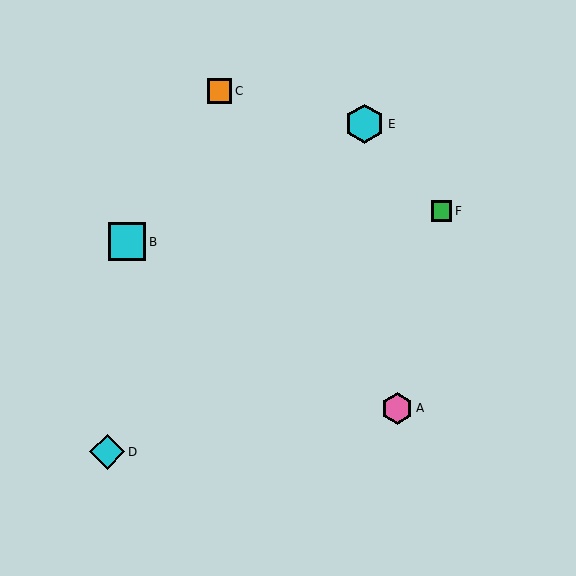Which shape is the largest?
The cyan hexagon (labeled E) is the largest.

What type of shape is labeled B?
Shape B is a cyan square.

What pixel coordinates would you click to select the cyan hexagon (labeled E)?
Click at (365, 124) to select the cyan hexagon E.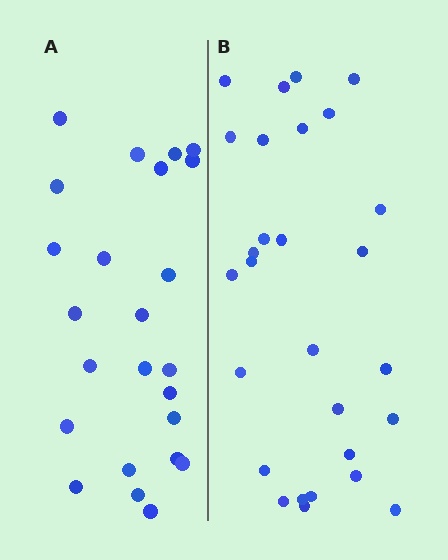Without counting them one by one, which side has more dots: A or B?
Region B (the right region) has more dots.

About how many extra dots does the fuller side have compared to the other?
Region B has about 4 more dots than region A.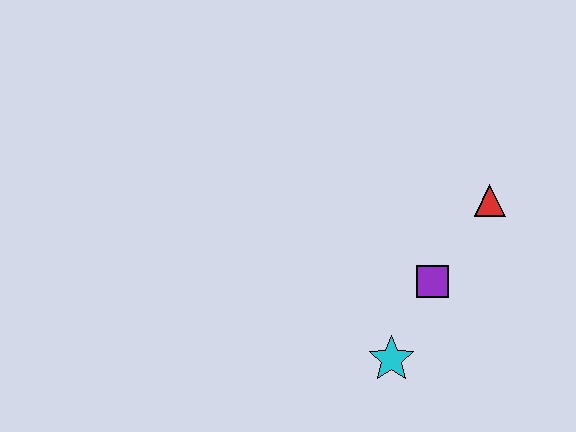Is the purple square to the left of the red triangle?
Yes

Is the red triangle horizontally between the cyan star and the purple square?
No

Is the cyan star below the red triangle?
Yes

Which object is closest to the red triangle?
The purple square is closest to the red triangle.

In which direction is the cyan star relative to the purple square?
The cyan star is below the purple square.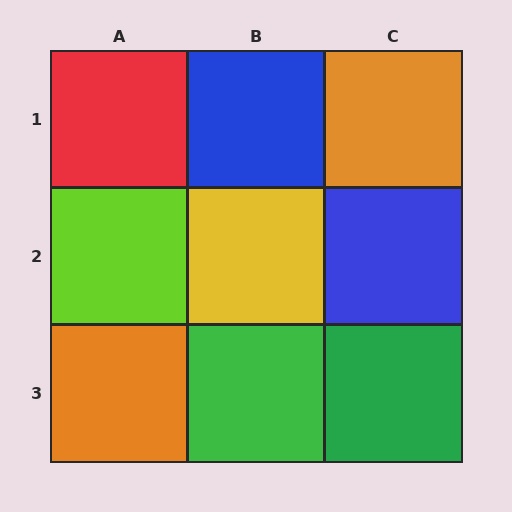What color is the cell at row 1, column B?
Blue.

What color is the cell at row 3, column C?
Green.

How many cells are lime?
1 cell is lime.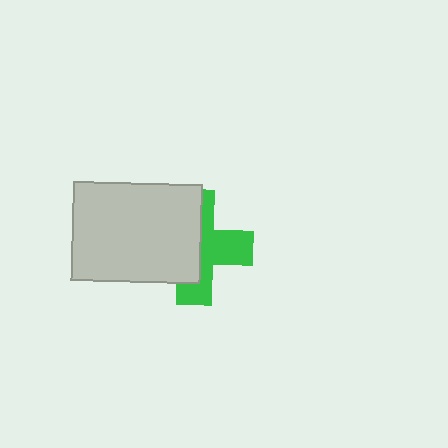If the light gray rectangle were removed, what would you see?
You would see the complete green cross.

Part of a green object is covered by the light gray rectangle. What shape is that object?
It is a cross.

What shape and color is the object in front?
The object in front is a light gray rectangle.